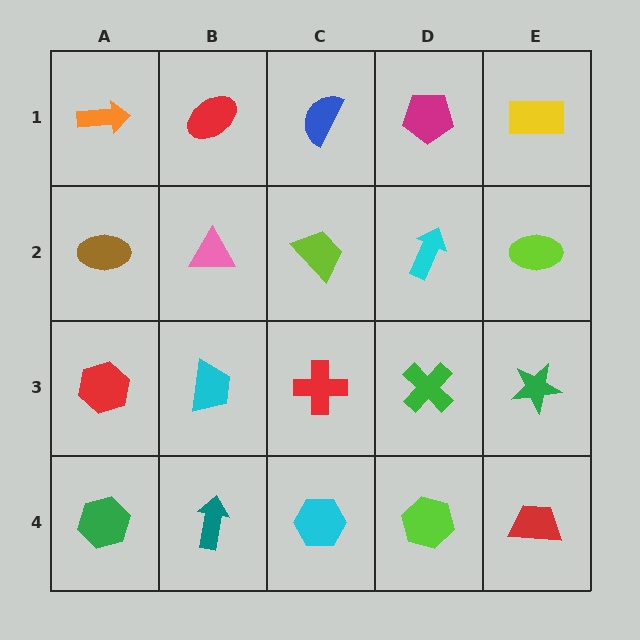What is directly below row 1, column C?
A lime trapezoid.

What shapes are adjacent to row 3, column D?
A cyan arrow (row 2, column D), a lime hexagon (row 4, column D), a red cross (row 3, column C), a green star (row 3, column E).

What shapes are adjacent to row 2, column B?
A red ellipse (row 1, column B), a cyan trapezoid (row 3, column B), a brown ellipse (row 2, column A), a lime trapezoid (row 2, column C).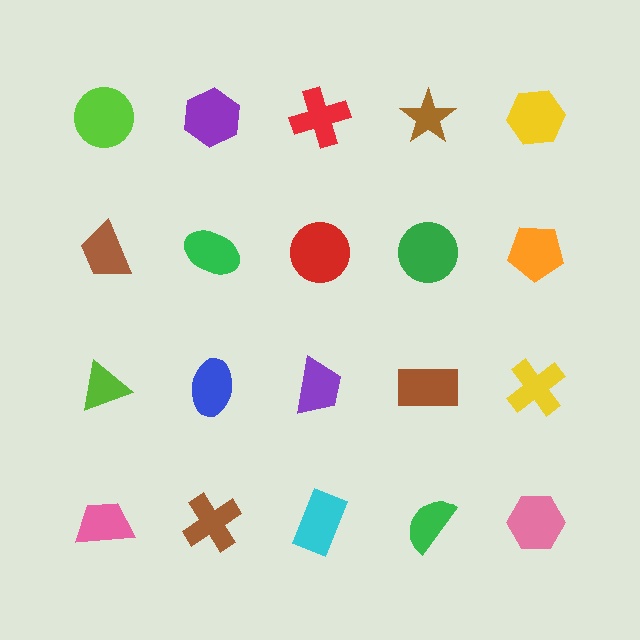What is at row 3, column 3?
A purple trapezoid.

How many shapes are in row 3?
5 shapes.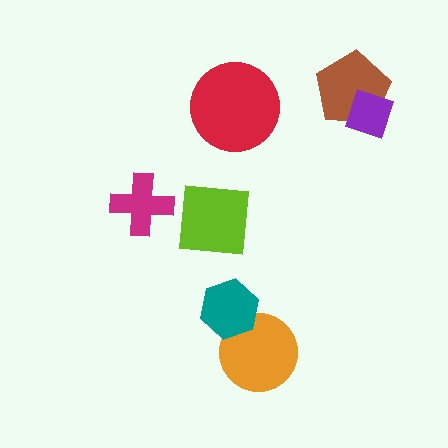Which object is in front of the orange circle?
The teal hexagon is in front of the orange circle.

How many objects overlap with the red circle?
0 objects overlap with the red circle.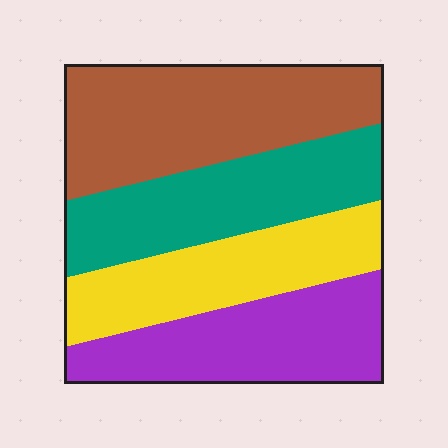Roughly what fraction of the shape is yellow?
Yellow takes up less than a quarter of the shape.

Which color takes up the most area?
Brown, at roughly 30%.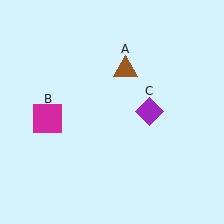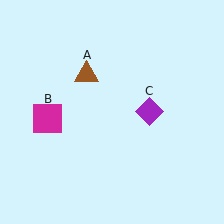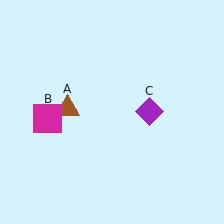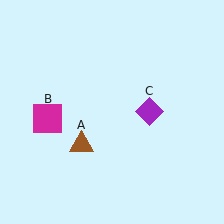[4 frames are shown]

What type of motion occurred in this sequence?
The brown triangle (object A) rotated counterclockwise around the center of the scene.